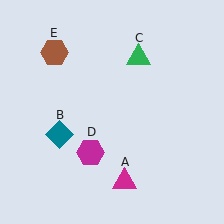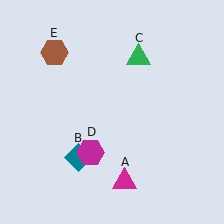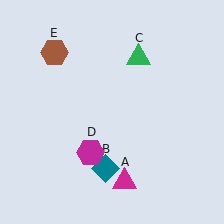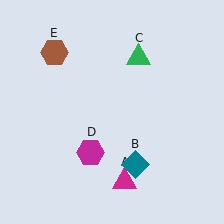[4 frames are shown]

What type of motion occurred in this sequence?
The teal diamond (object B) rotated counterclockwise around the center of the scene.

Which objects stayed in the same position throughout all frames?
Magenta triangle (object A) and green triangle (object C) and magenta hexagon (object D) and brown hexagon (object E) remained stationary.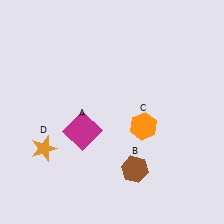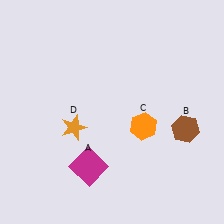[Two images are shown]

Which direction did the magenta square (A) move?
The magenta square (A) moved down.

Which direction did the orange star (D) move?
The orange star (D) moved right.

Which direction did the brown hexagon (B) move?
The brown hexagon (B) moved right.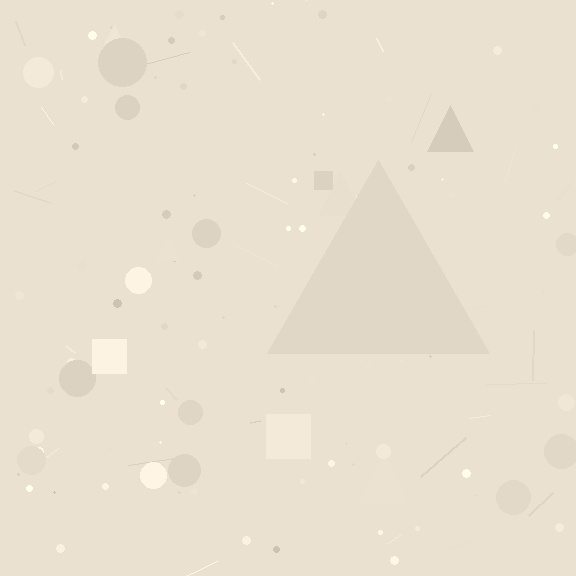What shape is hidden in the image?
A triangle is hidden in the image.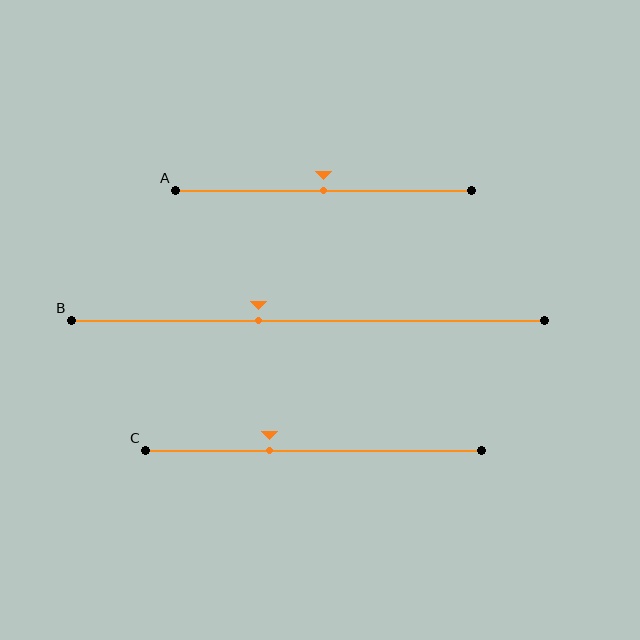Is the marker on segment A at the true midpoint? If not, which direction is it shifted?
Yes, the marker on segment A is at the true midpoint.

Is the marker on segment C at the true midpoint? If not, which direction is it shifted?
No, the marker on segment C is shifted to the left by about 13% of the segment length.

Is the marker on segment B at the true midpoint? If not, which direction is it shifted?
No, the marker on segment B is shifted to the left by about 10% of the segment length.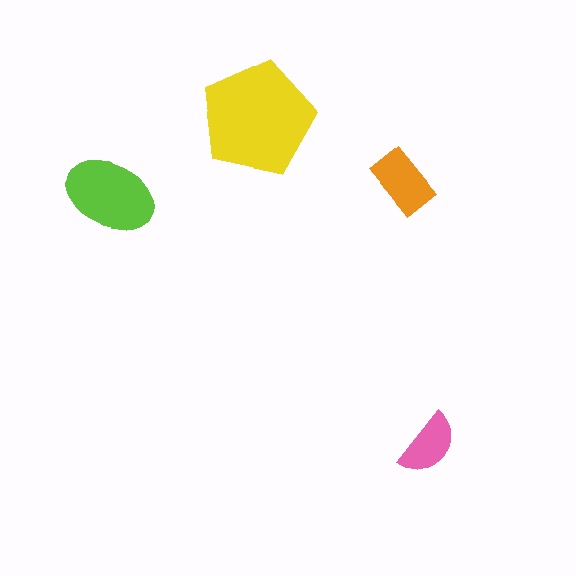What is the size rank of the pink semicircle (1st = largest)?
4th.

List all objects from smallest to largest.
The pink semicircle, the orange rectangle, the lime ellipse, the yellow pentagon.